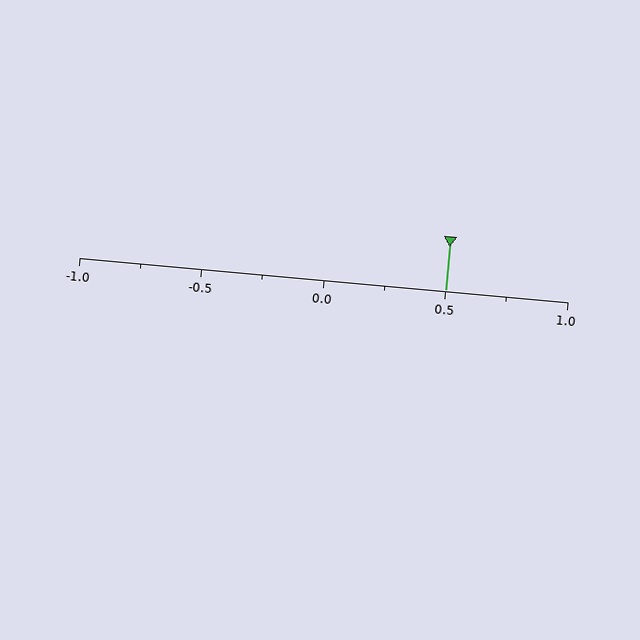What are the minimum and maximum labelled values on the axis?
The axis runs from -1.0 to 1.0.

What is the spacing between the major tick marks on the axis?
The major ticks are spaced 0.5 apart.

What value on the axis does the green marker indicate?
The marker indicates approximately 0.5.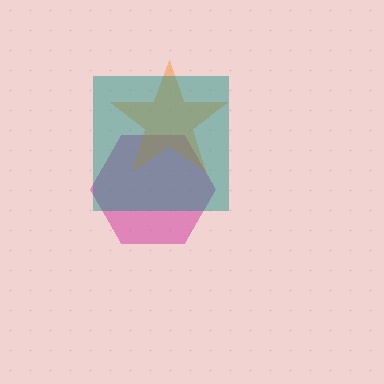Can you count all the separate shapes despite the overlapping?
Yes, there are 3 separate shapes.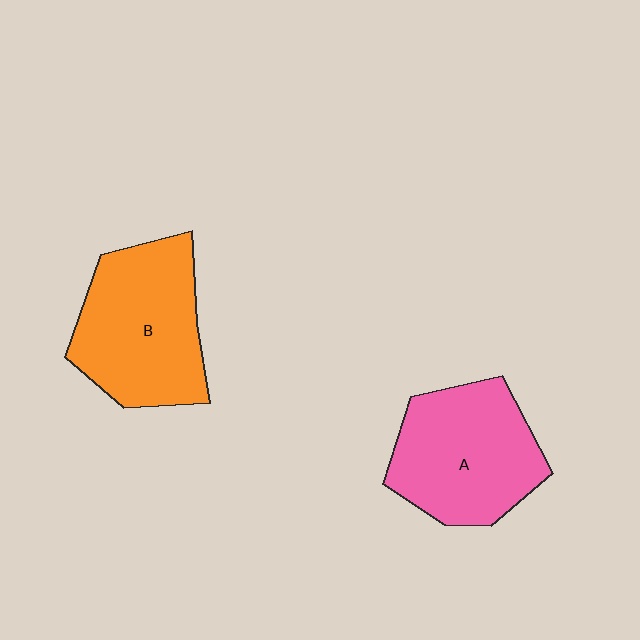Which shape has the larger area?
Shape B (orange).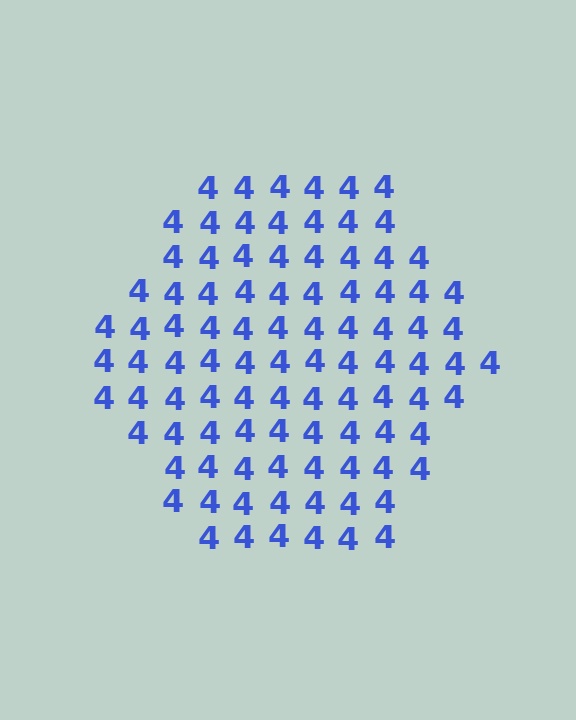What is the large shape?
The large shape is a hexagon.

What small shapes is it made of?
It is made of small digit 4's.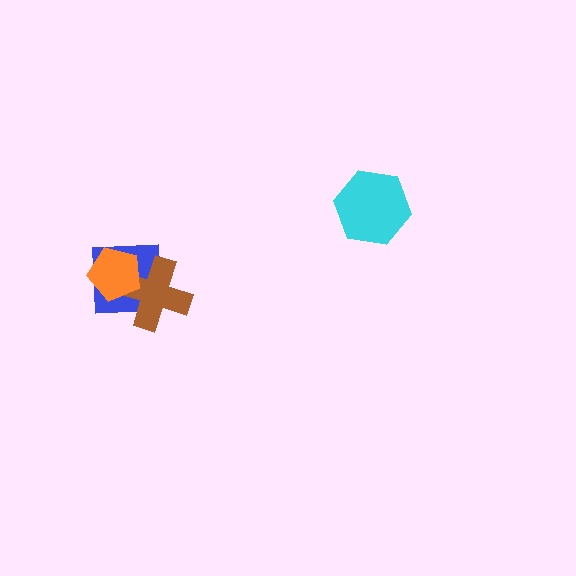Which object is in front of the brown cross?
The orange pentagon is in front of the brown cross.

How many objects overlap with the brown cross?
2 objects overlap with the brown cross.